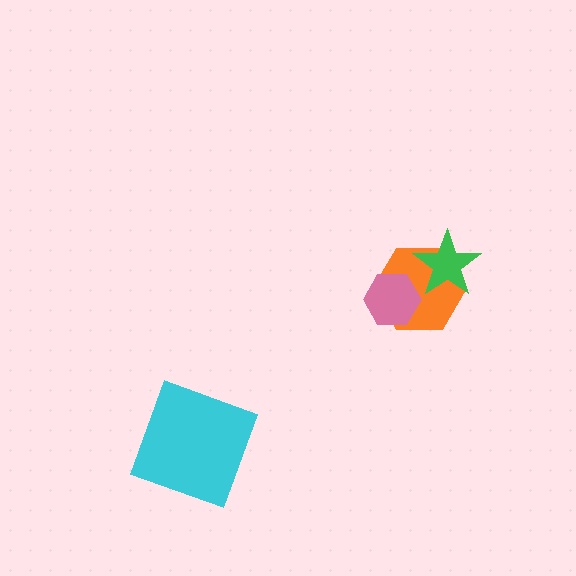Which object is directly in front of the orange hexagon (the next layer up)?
The pink hexagon is directly in front of the orange hexagon.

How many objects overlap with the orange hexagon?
2 objects overlap with the orange hexagon.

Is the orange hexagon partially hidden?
Yes, it is partially covered by another shape.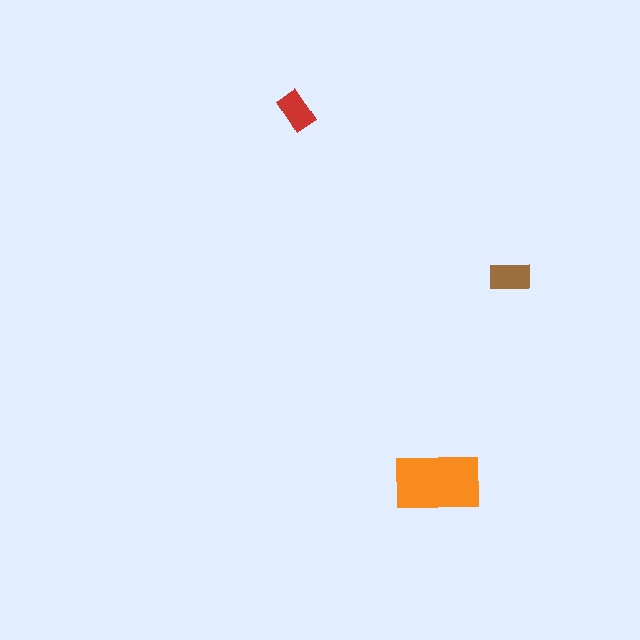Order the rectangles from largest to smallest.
the orange one, the brown one, the red one.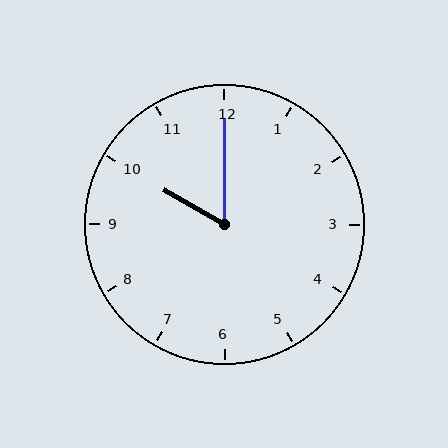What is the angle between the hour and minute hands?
Approximately 60 degrees.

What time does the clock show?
10:00.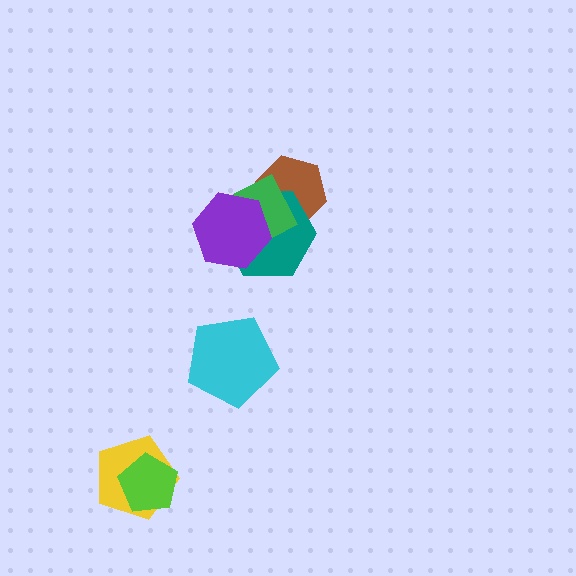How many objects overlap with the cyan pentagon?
0 objects overlap with the cyan pentagon.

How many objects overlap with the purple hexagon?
2 objects overlap with the purple hexagon.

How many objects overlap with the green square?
3 objects overlap with the green square.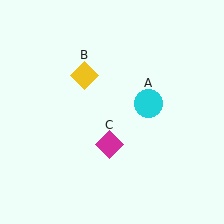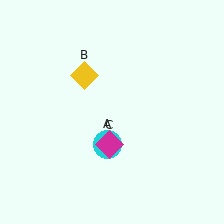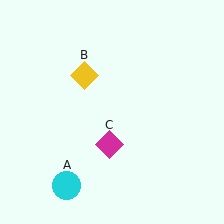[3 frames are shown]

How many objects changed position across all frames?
1 object changed position: cyan circle (object A).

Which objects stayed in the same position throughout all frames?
Yellow diamond (object B) and magenta diamond (object C) remained stationary.